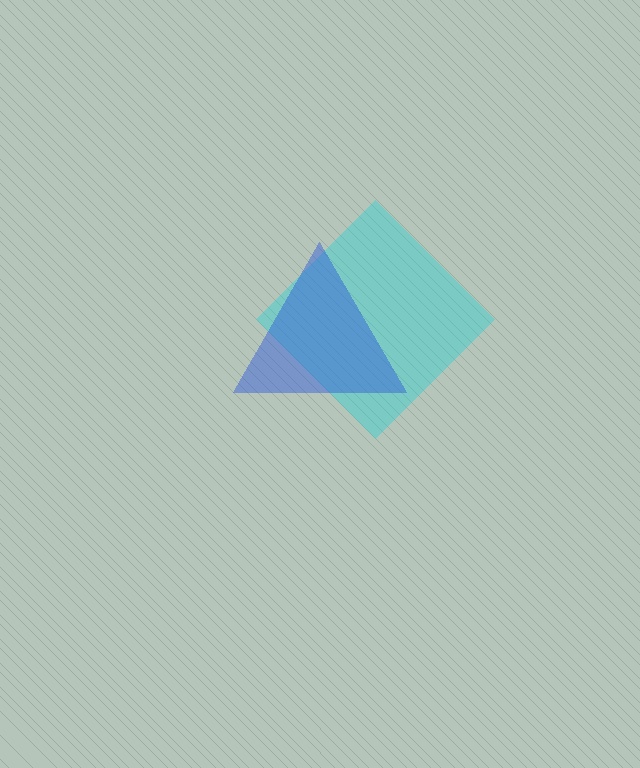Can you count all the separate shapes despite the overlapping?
Yes, there are 2 separate shapes.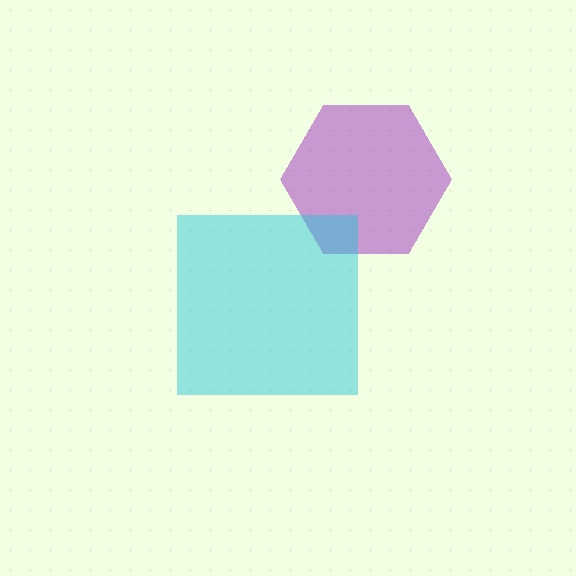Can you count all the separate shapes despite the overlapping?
Yes, there are 2 separate shapes.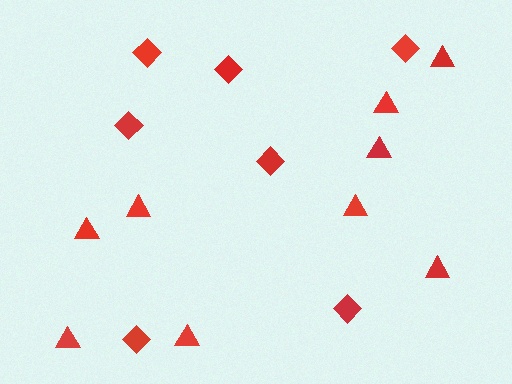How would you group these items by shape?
There are 2 groups: one group of triangles (9) and one group of diamonds (7).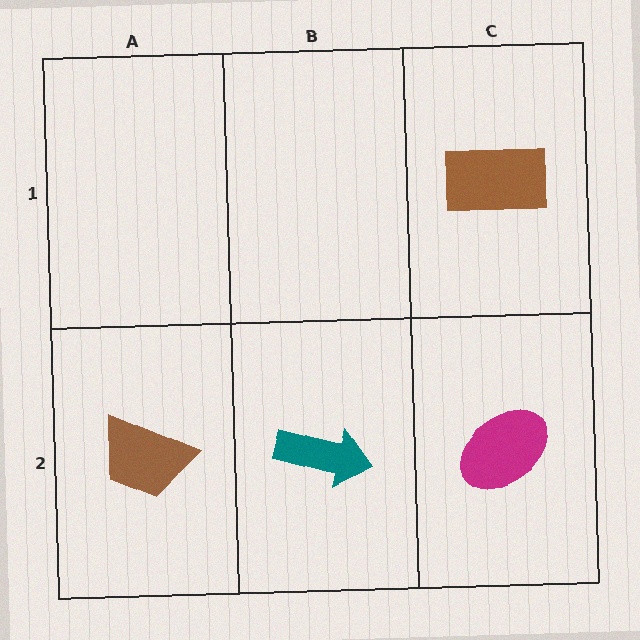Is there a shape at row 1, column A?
No, that cell is empty.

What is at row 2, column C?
A magenta ellipse.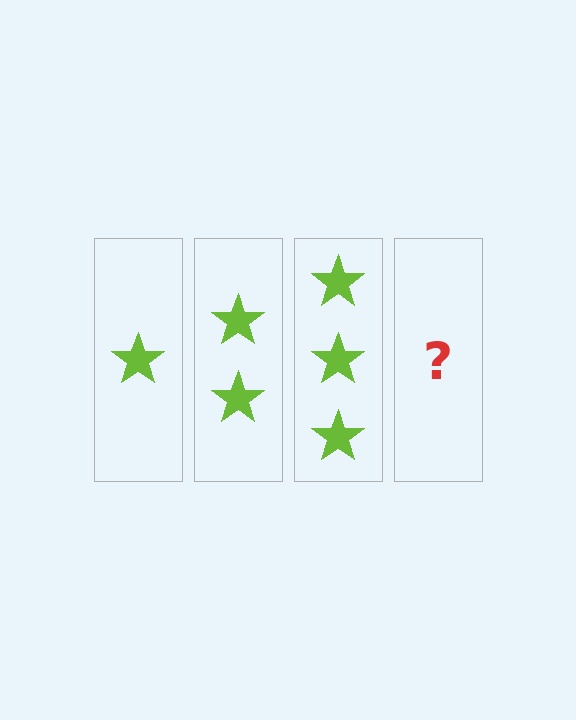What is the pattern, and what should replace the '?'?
The pattern is that each step adds one more star. The '?' should be 4 stars.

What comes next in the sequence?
The next element should be 4 stars.